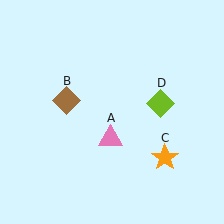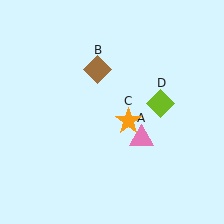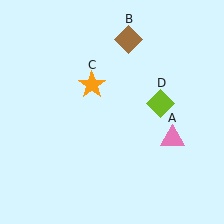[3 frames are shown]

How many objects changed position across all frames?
3 objects changed position: pink triangle (object A), brown diamond (object B), orange star (object C).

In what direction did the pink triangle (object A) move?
The pink triangle (object A) moved right.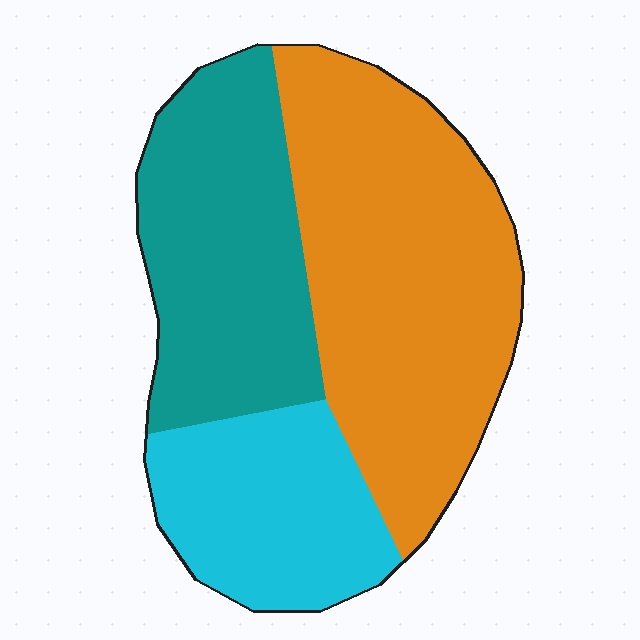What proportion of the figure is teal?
Teal covers roughly 30% of the figure.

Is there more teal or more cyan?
Teal.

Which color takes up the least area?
Cyan, at roughly 25%.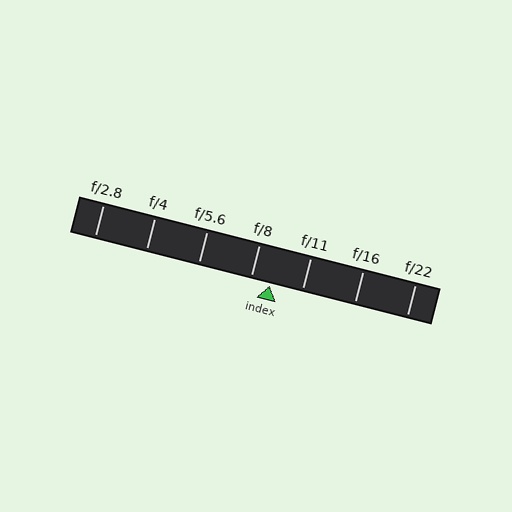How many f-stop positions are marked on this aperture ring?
There are 7 f-stop positions marked.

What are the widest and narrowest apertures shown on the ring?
The widest aperture shown is f/2.8 and the narrowest is f/22.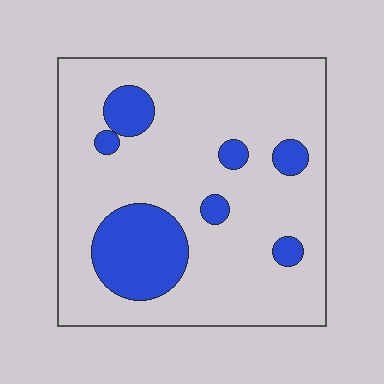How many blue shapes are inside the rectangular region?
7.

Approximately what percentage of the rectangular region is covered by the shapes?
Approximately 20%.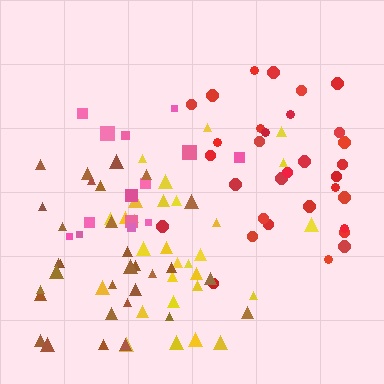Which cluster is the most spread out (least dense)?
Pink.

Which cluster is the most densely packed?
Brown.